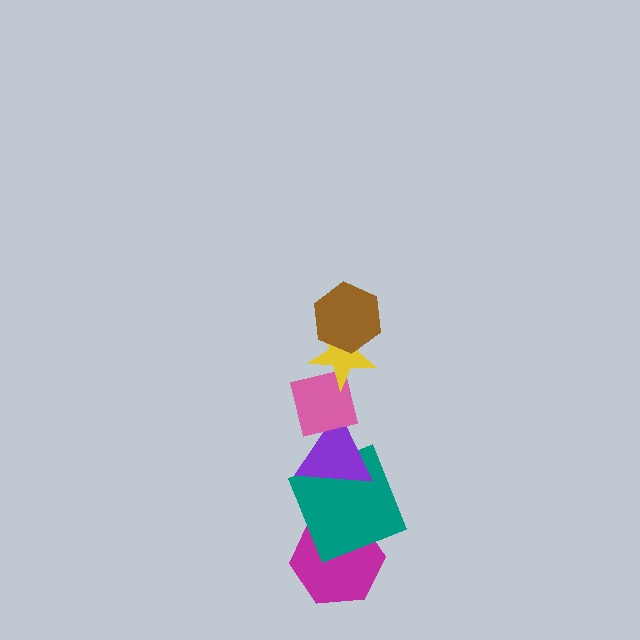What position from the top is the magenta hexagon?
The magenta hexagon is 6th from the top.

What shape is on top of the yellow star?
The brown hexagon is on top of the yellow star.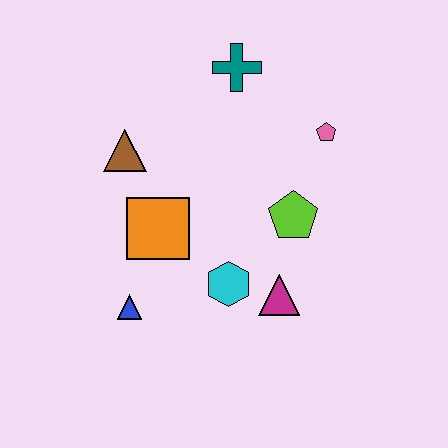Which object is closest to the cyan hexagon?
The magenta triangle is closest to the cyan hexagon.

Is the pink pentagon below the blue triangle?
No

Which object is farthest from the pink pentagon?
The blue triangle is farthest from the pink pentagon.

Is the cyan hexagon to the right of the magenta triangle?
No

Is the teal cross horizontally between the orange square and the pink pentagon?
Yes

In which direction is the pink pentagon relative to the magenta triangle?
The pink pentagon is above the magenta triangle.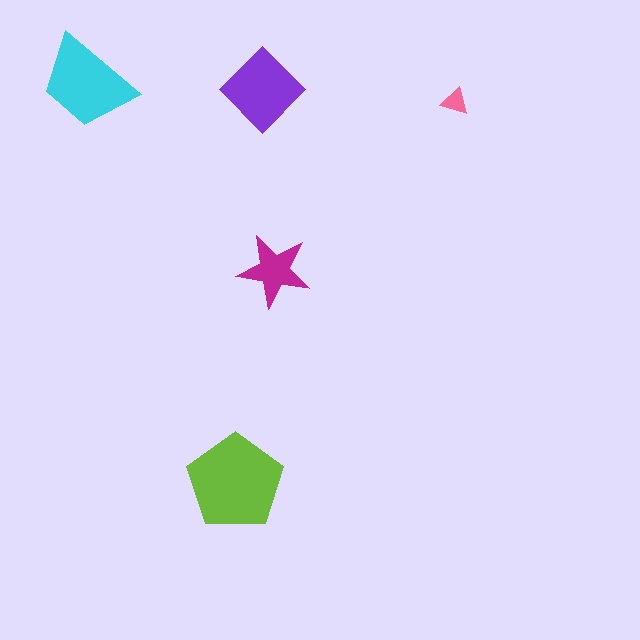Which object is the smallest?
The pink triangle.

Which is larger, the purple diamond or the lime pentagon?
The lime pentagon.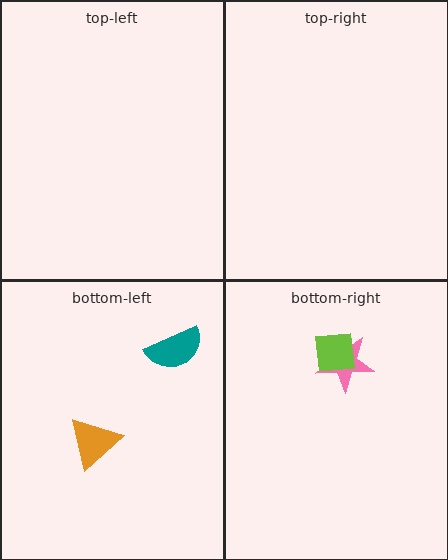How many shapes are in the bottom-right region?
2.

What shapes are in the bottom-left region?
The teal semicircle, the orange triangle.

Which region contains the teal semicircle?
The bottom-left region.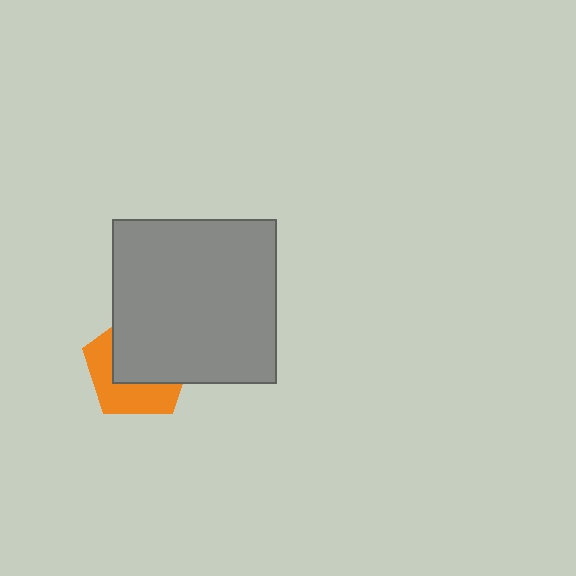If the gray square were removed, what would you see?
You would see the complete orange pentagon.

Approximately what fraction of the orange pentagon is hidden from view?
Roughly 57% of the orange pentagon is hidden behind the gray square.